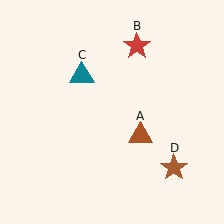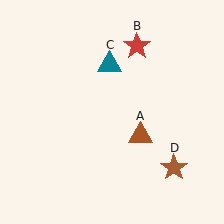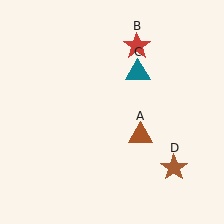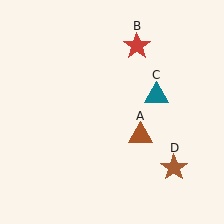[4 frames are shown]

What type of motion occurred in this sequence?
The teal triangle (object C) rotated clockwise around the center of the scene.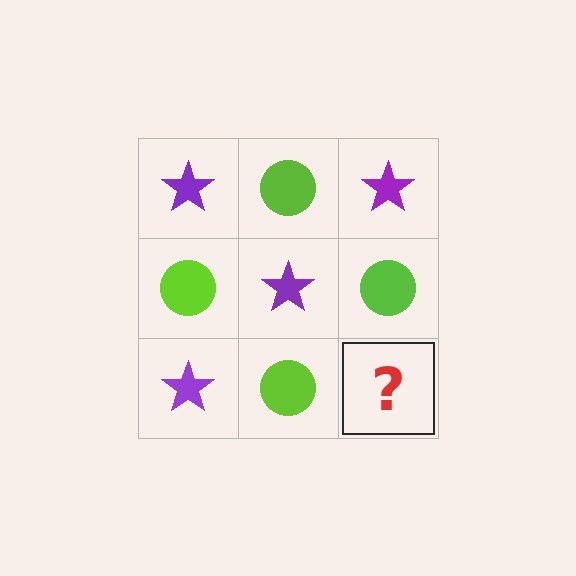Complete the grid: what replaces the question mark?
The question mark should be replaced with a purple star.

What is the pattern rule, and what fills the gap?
The rule is that it alternates purple star and lime circle in a checkerboard pattern. The gap should be filled with a purple star.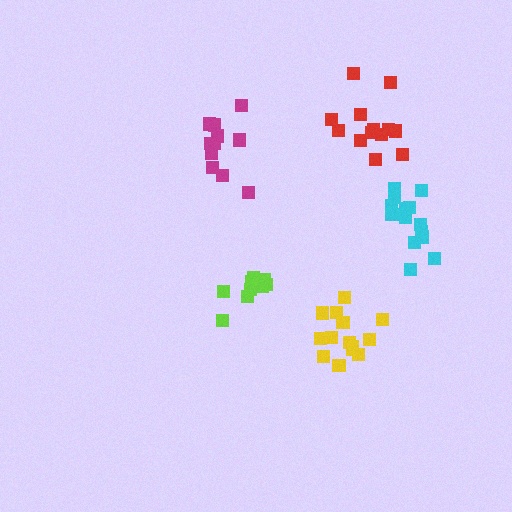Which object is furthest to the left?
The magenta cluster is leftmost.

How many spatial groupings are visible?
There are 5 spatial groupings.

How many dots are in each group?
Group 1: 14 dots, Group 2: 10 dots, Group 3: 15 dots, Group 4: 11 dots, Group 5: 13 dots (63 total).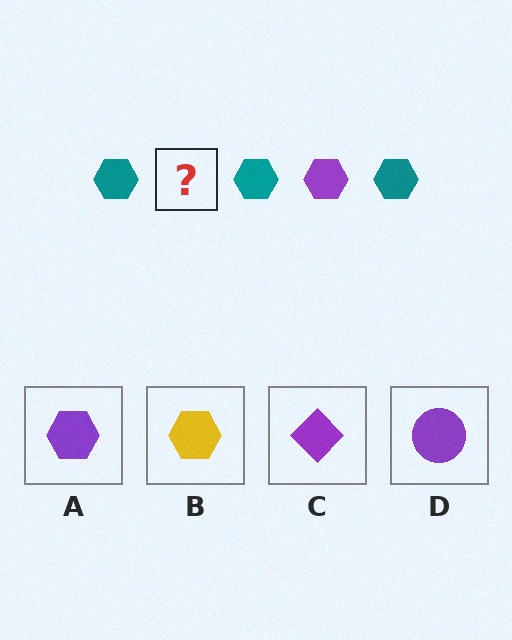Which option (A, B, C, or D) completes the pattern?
A.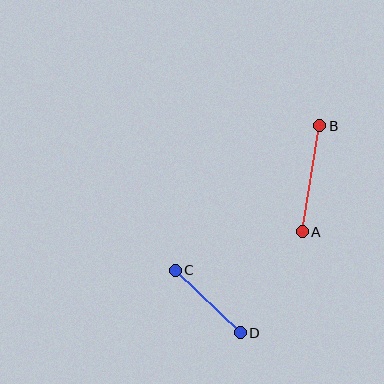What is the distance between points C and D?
The distance is approximately 90 pixels.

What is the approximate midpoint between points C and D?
The midpoint is at approximately (208, 301) pixels.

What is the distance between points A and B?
The distance is approximately 107 pixels.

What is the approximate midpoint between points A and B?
The midpoint is at approximately (311, 179) pixels.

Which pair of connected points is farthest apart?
Points A and B are farthest apart.